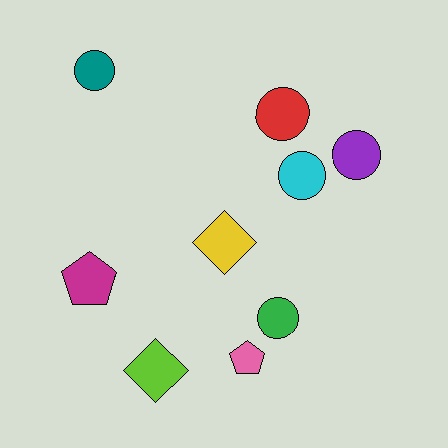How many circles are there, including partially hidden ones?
There are 5 circles.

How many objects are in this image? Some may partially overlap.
There are 9 objects.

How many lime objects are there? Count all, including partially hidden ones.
There is 1 lime object.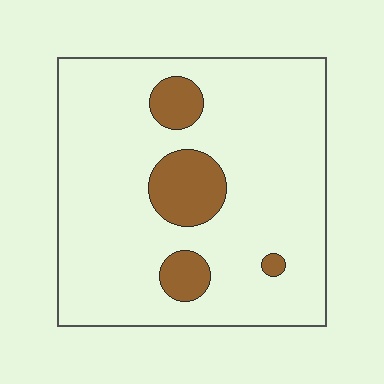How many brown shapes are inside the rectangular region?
4.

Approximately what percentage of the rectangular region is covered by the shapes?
Approximately 15%.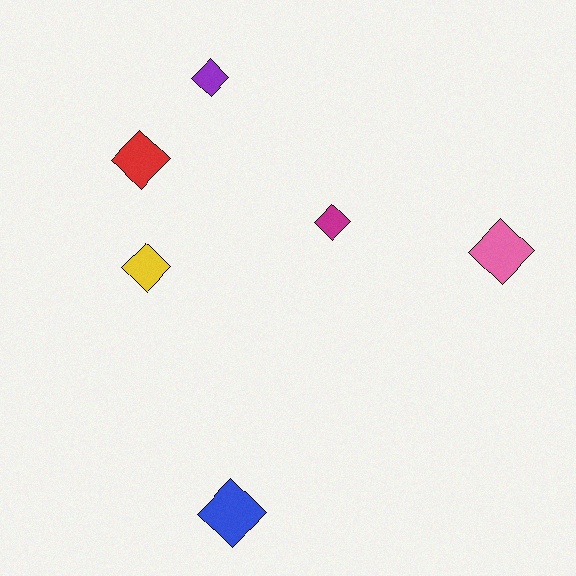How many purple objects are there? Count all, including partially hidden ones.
There is 1 purple object.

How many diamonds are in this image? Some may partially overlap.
There are 6 diamonds.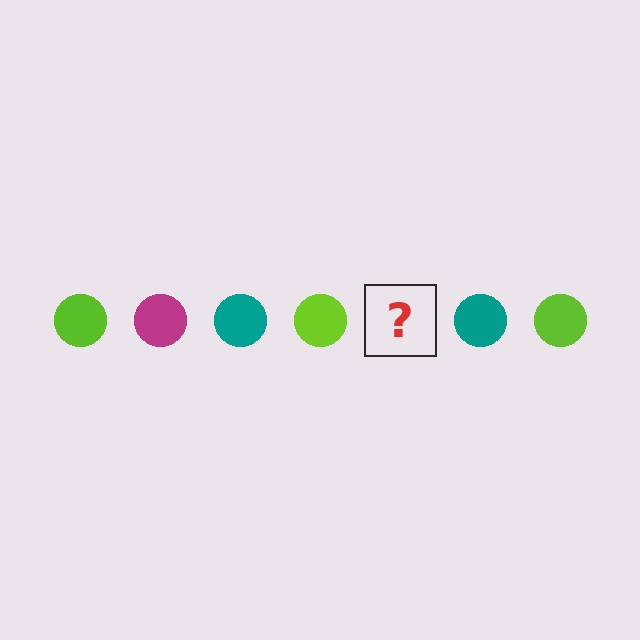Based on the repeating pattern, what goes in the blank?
The blank should be a magenta circle.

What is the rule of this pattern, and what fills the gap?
The rule is that the pattern cycles through lime, magenta, teal circles. The gap should be filled with a magenta circle.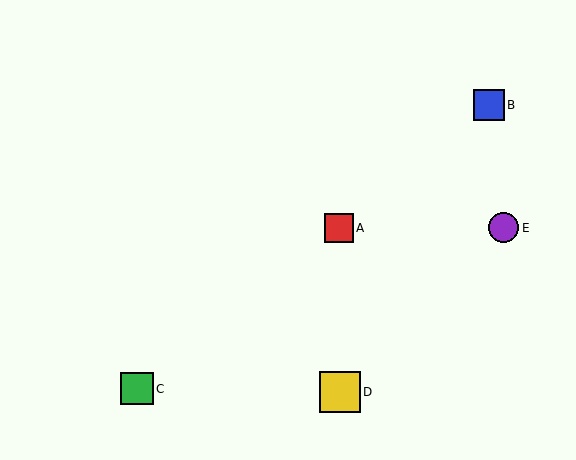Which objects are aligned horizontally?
Objects A, E are aligned horizontally.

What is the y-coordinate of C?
Object C is at y≈389.